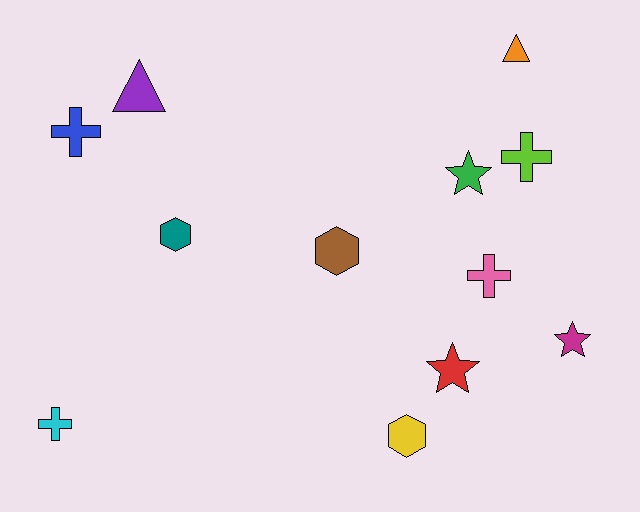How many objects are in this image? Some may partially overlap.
There are 12 objects.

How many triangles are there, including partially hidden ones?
There are 2 triangles.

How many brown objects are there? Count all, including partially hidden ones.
There is 1 brown object.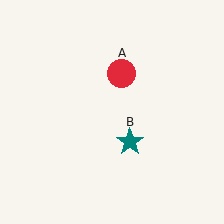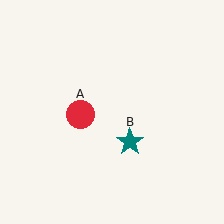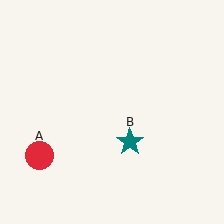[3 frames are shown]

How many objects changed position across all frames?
1 object changed position: red circle (object A).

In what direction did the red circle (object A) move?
The red circle (object A) moved down and to the left.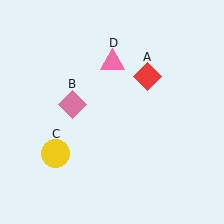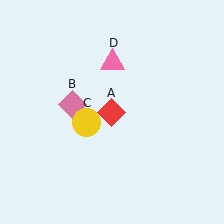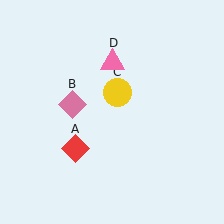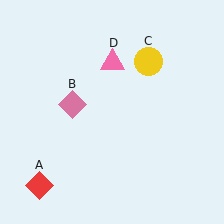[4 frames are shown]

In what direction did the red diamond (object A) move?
The red diamond (object A) moved down and to the left.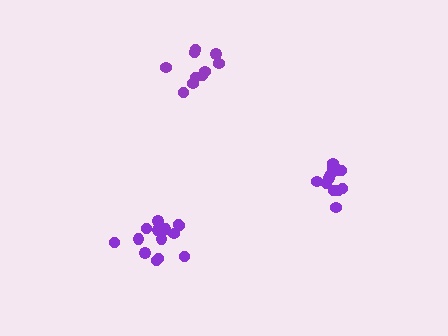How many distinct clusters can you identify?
There are 3 distinct clusters.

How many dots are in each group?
Group 1: 10 dots, Group 2: 12 dots, Group 3: 14 dots (36 total).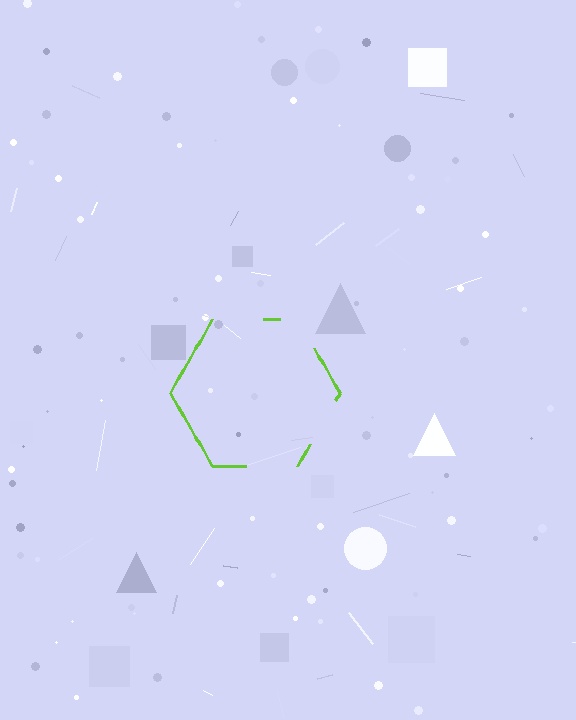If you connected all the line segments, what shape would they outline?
They would outline a hexagon.